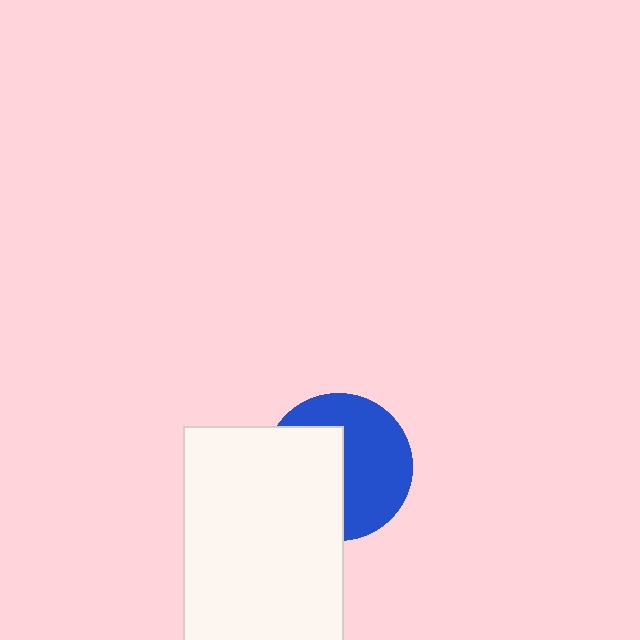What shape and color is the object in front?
The object in front is a white rectangle.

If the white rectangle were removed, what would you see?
You would see the complete blue circle.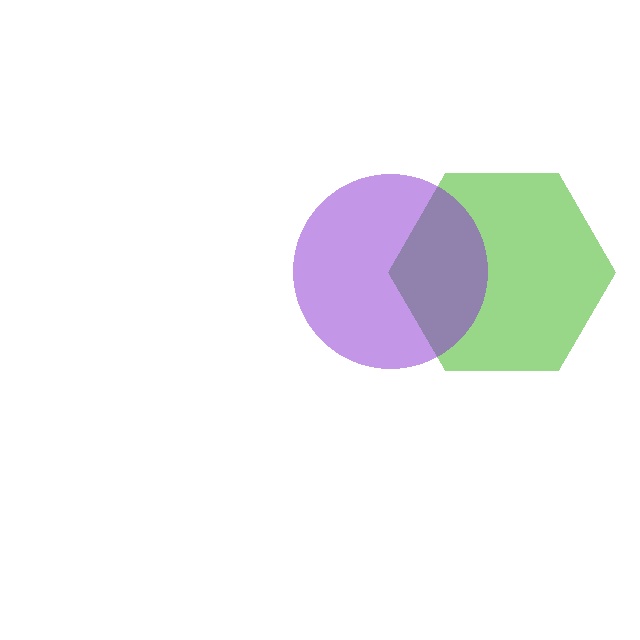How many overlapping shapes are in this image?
There are 2 overlapping shapes in the image.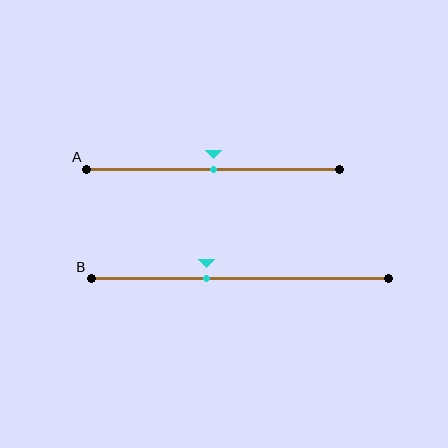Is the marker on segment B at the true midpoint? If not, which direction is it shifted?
No, the marker on segment B is shifted to the left by about 11% of the segment length.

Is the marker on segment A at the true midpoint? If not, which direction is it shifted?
Yes, the marker on segment A is at the true midpoint.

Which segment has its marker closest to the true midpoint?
Segment A has its marker closest to the true midpoint.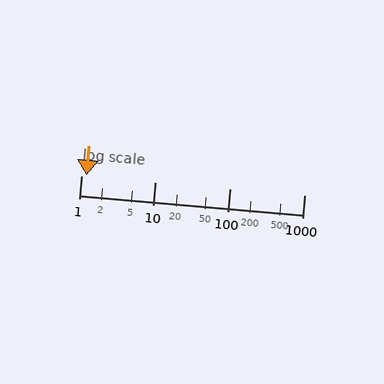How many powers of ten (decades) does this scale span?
The scale spans 3 decades, from 1 to 1000.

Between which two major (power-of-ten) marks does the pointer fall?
The pointer is between 1 and 10.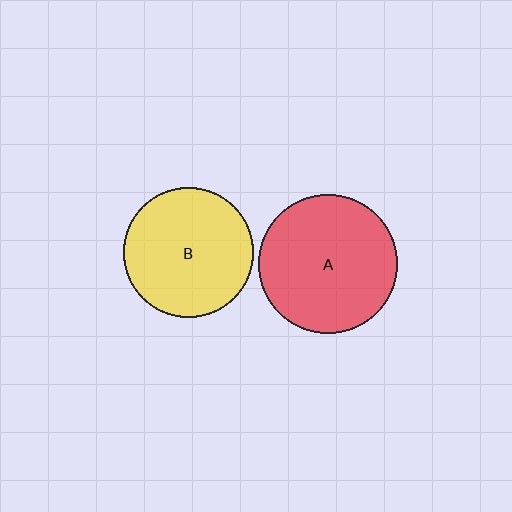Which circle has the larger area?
Circle A (red).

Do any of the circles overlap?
No, none of the circles overlap.